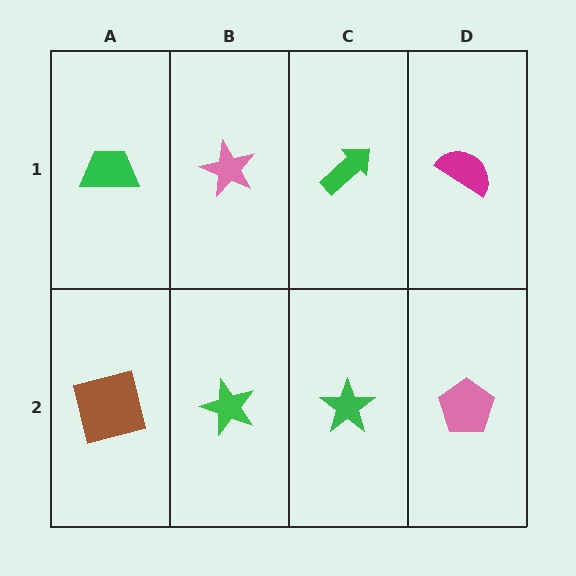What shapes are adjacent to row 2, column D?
A magenta semicircle (row 1, column D), a green star (row 2, column C).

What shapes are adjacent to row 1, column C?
A green star (row 2, column C), a pink star (row 1, column B), a magenta semicircle (row 1, column D).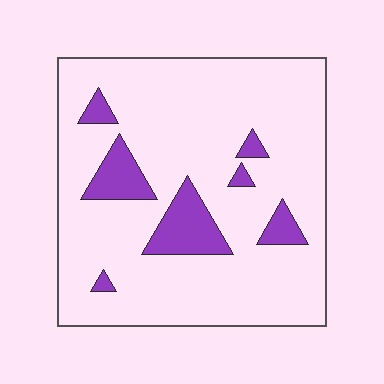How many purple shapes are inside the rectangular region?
7.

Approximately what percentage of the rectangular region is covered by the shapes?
Approximately 15%.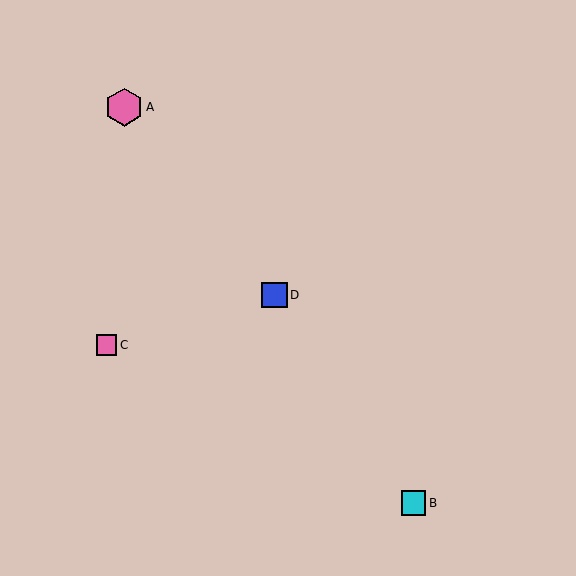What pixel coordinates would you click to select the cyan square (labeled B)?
Click at (413, 503) to select the cyan square B.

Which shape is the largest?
The pink hexagon (labeled A) is the largest.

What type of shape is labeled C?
Shape C is a pink square.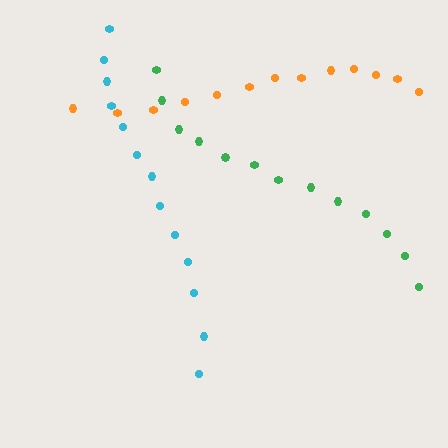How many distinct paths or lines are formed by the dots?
There are 3 distinct paths.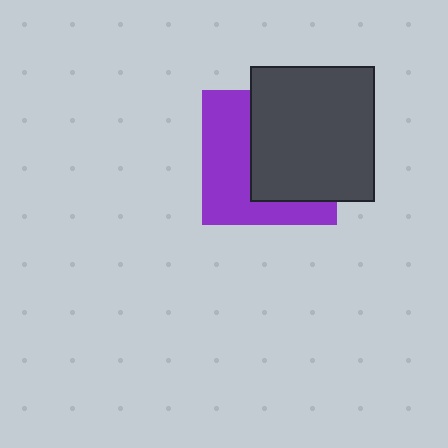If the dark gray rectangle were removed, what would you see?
You would see the complete purple square.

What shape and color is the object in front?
The object in front is a dark gray rectangle.